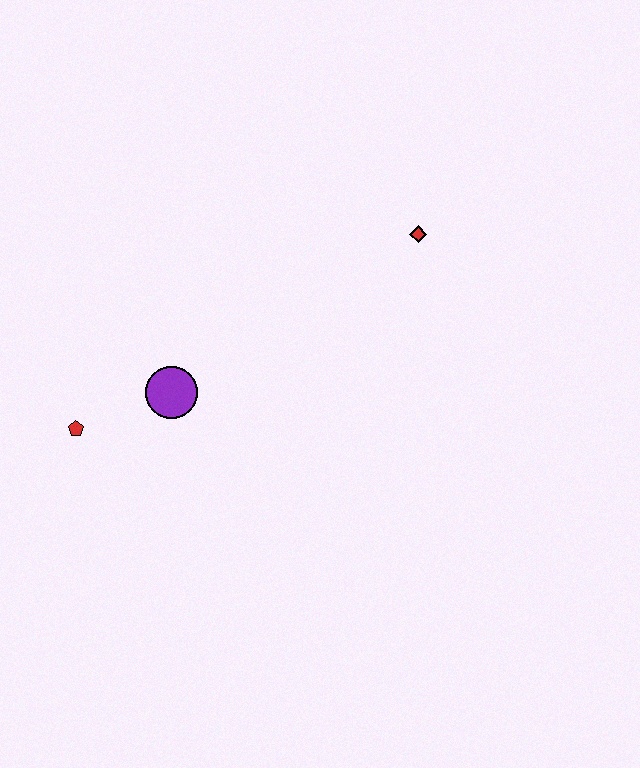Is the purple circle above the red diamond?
No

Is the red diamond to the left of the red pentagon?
No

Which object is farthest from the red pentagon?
The red diamond is farthest from the red pentagon.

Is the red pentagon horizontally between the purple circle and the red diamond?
No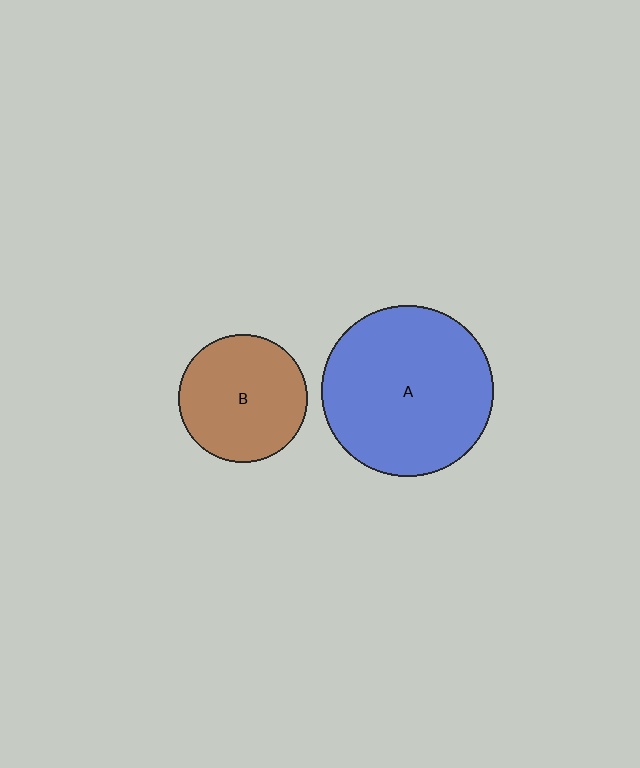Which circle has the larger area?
Circle A (blue).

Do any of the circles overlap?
No, none of the circles overlap.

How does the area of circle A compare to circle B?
Approximately 1.8 times.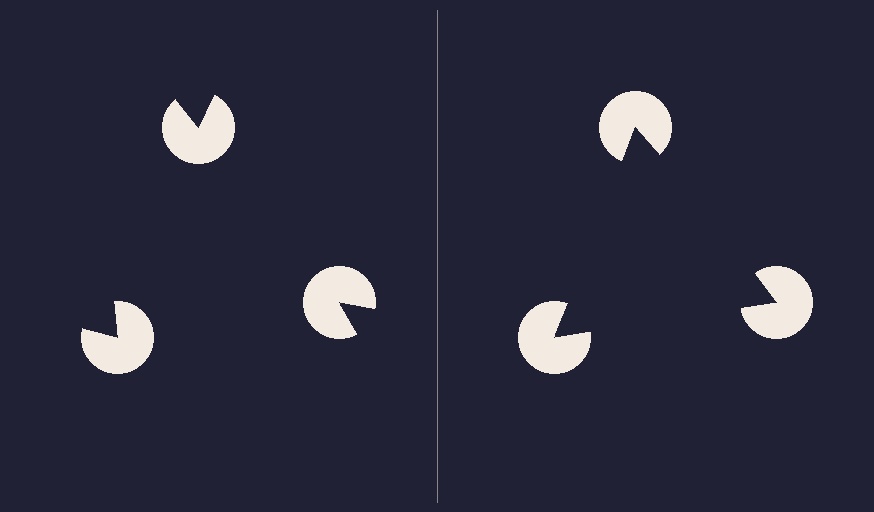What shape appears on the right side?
An illusory triangle.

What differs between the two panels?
The pac-man discs are positioned identically on both sides; only the wedge orientations differ. On the right they align to a triangle; on the left they are misaligned.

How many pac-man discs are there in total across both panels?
6 — 3 on each side.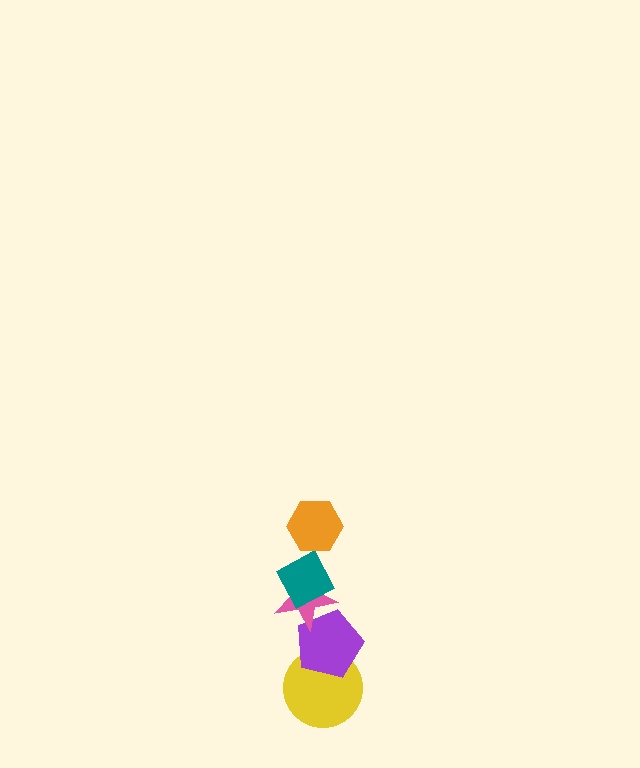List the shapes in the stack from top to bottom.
From top to bottom: the orange hexagon, the teal diamond, the pink star, the purple pentagon, the yellow circle.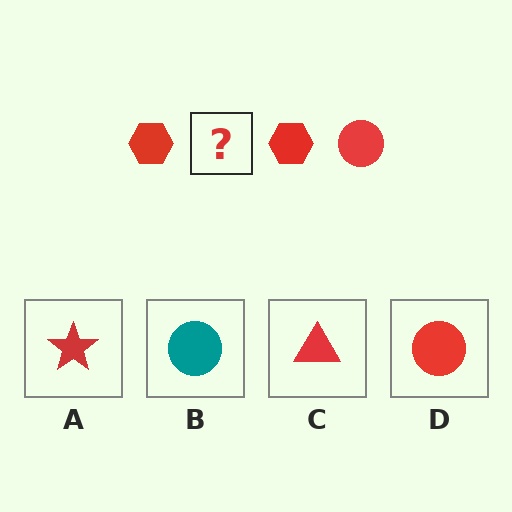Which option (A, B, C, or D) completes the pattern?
D.